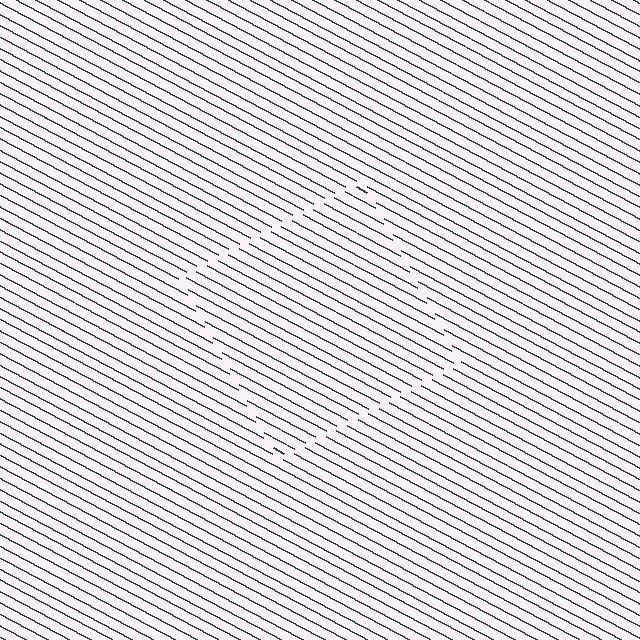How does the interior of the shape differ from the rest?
The interior of the shape contains the same grating, shifted by half a period — the contour is defined by the phase discontinuity where line-ends from the inner and outer gratings abut.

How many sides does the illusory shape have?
4 sides — the line-ends trace a square.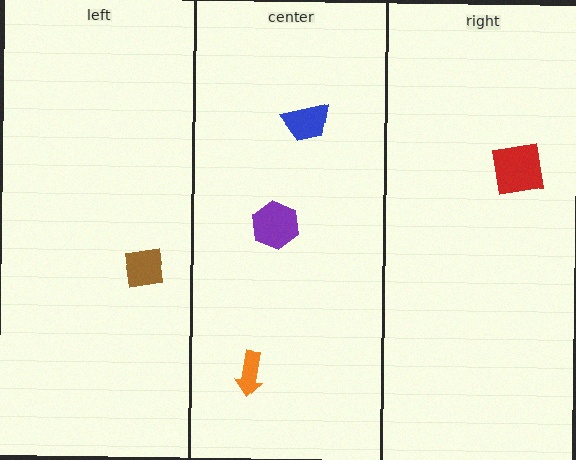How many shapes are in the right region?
1.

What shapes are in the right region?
The red square.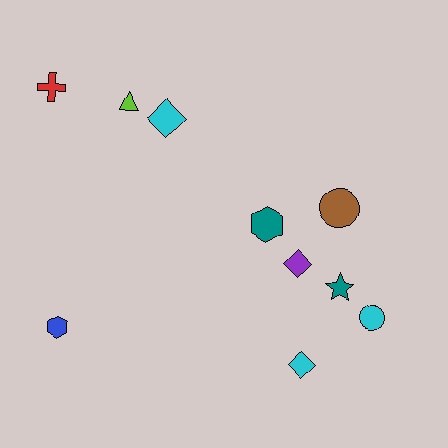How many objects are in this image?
There are 10 objects.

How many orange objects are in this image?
There are no orange objects.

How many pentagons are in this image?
There are no pentagons.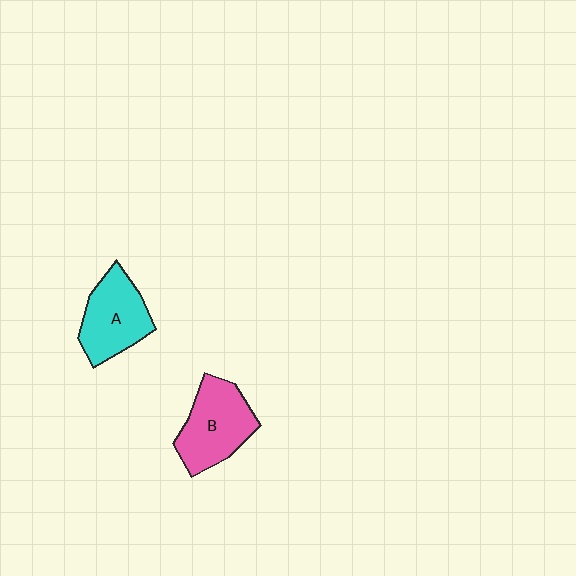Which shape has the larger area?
Shape B (pink).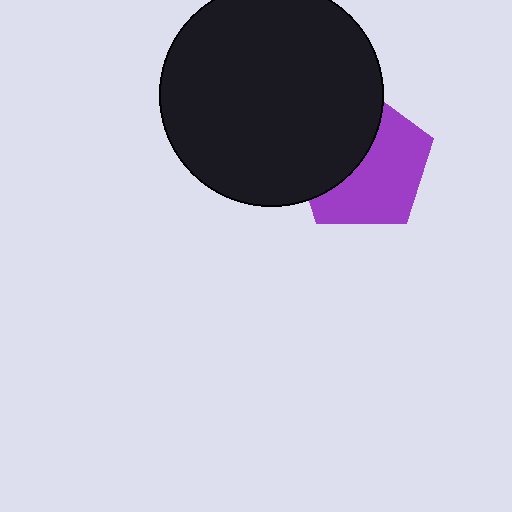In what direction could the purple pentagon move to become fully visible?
The purple pentagon could move right. That would shift it out from behind the black circle entirely.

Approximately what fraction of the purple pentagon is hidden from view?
Roughly 44% of the purple pentagon is hidden behind the black circle.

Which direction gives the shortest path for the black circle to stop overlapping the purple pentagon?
Moving left gives the shortest separation.